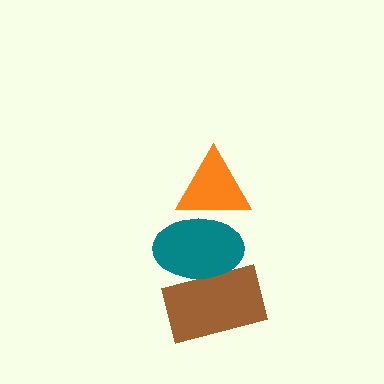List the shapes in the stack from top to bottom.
From top to bottom: the orange triangle, the teal ellipse, the brown rectangle.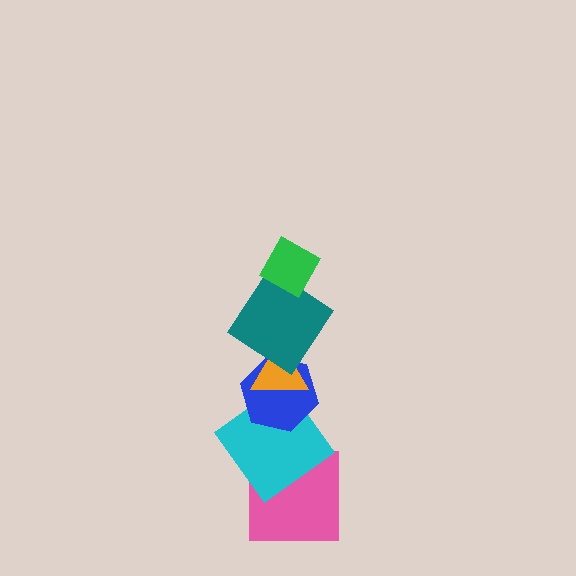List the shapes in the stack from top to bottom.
From top to bottom: the green diamond, the teal diamond, the orange triangle, the blue hexagon, the cyan diamond, the pink square.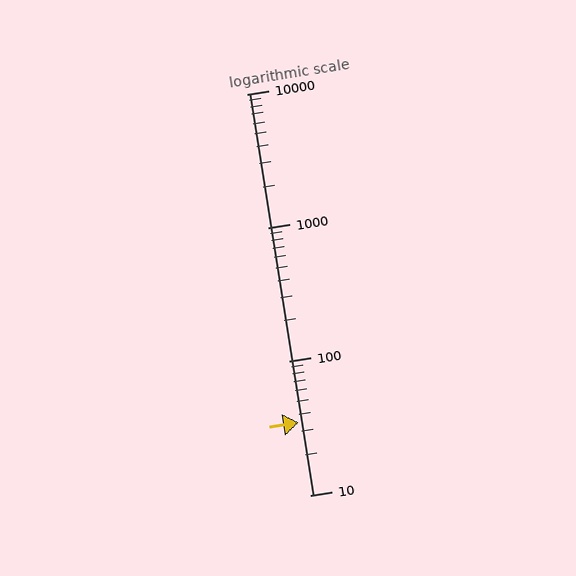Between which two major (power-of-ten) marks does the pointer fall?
The pointer is between 10 and 100.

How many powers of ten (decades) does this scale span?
The scale spans 3 decades, from 10 to 10000.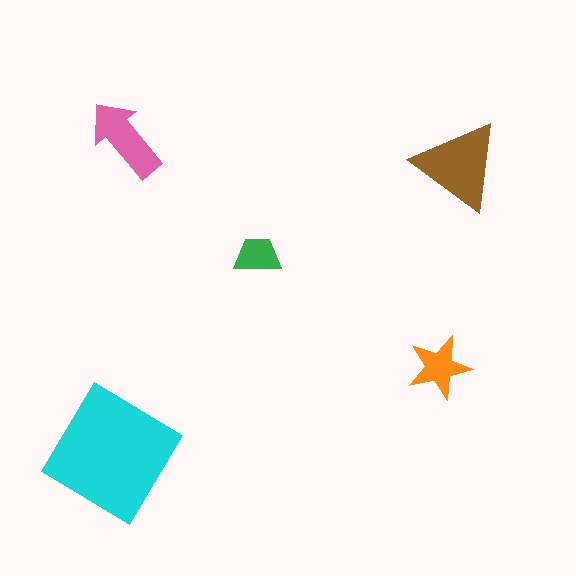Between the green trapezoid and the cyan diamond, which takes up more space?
The cyan diamond.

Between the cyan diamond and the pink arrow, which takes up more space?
The cyan diamond.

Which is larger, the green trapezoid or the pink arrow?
The pink arrow.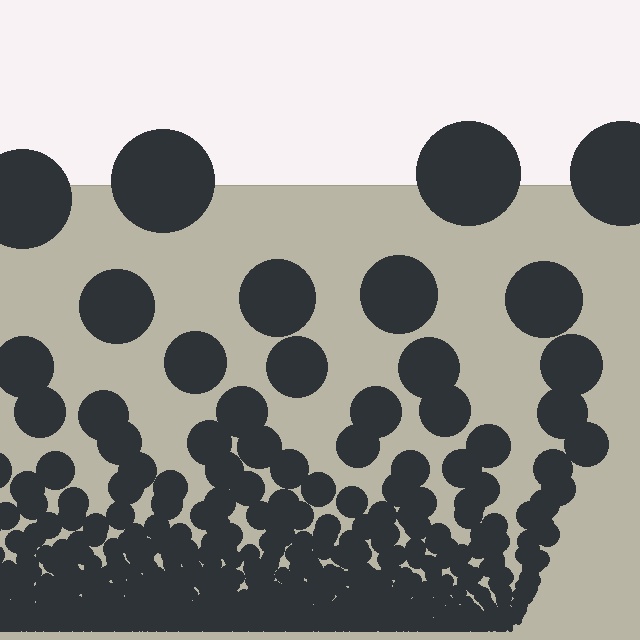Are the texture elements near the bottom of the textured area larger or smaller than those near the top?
Smaller. The gradient is inverted — elements near the bottom are smaller and denser.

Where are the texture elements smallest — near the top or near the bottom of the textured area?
Near the bottom.